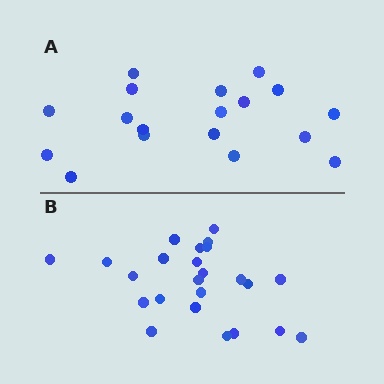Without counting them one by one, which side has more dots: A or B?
Region B (the bottom region) has more dots.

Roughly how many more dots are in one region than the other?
Region B has about 6 more dots than region A.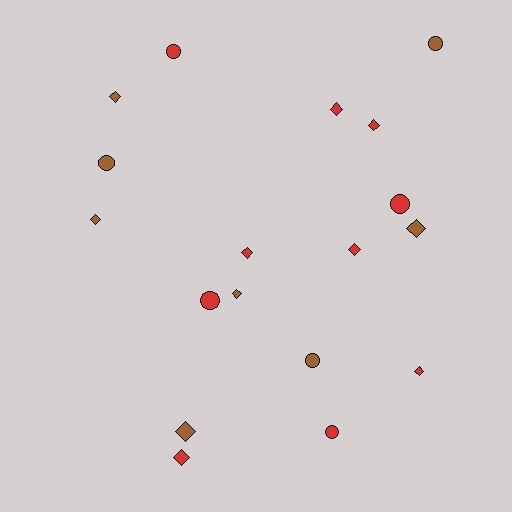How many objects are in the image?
There are 18 objects.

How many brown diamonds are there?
There are 5 brown diamonds.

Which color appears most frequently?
Red, with 10 objects.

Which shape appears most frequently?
Diamond, with 11 objects.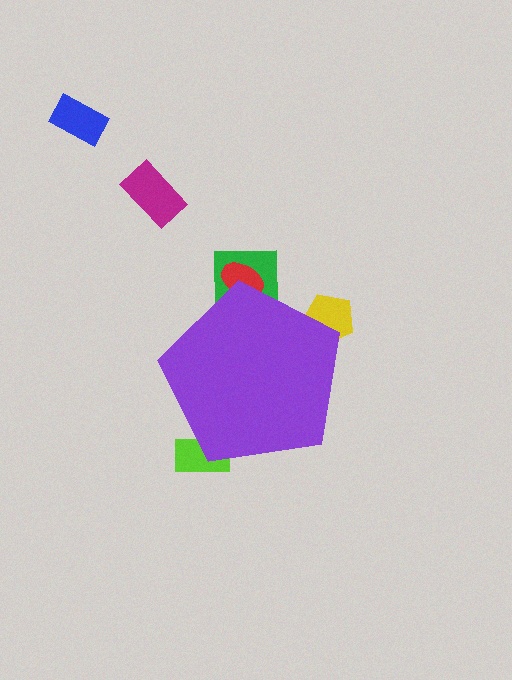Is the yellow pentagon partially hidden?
Yes, the yellow pentagon is partially hidden behind the purple pentagon.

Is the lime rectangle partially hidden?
Yes, the lime rectangle is partially hidden behind the purple pentagon.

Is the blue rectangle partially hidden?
No, the blue rectangle is fully visible.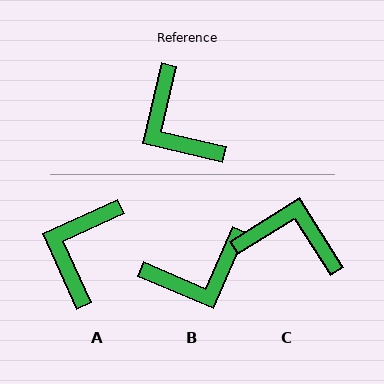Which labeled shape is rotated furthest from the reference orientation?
C, about 135 degrees away.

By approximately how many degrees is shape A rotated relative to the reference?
Approximately 52 degrees clockwise.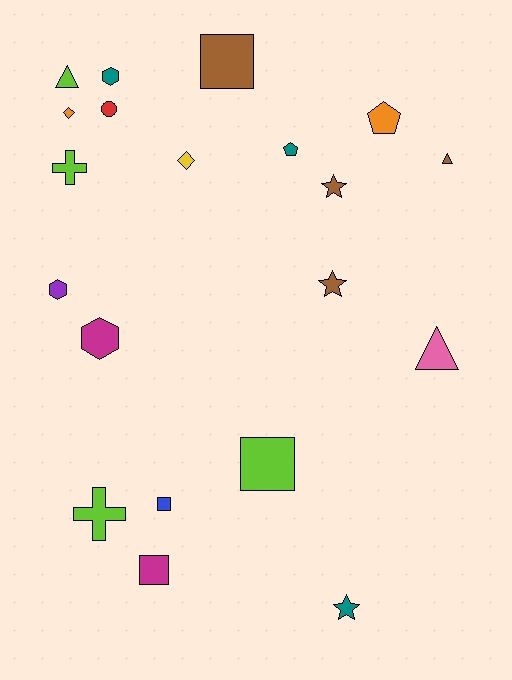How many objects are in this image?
There are 20 objects.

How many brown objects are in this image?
There are 4 brown objects.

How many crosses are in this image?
There are 2 crosses.